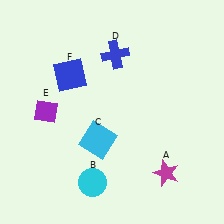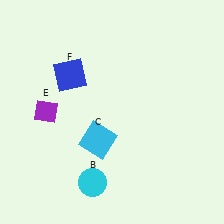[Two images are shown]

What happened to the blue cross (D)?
The blue cross (D) was removed in Image 2. It was in the top-right area of Image 1.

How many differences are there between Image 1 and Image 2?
There are 2 differences between the two images.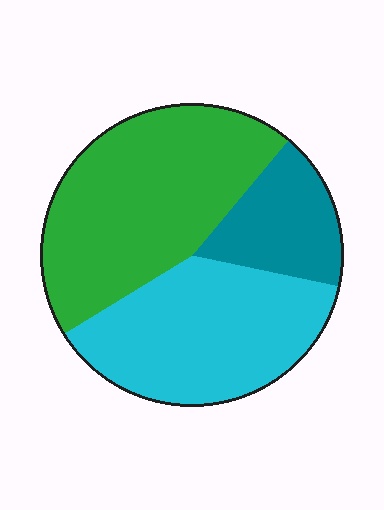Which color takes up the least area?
Teal, at roughly 15%.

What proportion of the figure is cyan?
Cyan takes up about three eighths (3/8) of the figure.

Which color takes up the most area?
Green, at roughly 45%.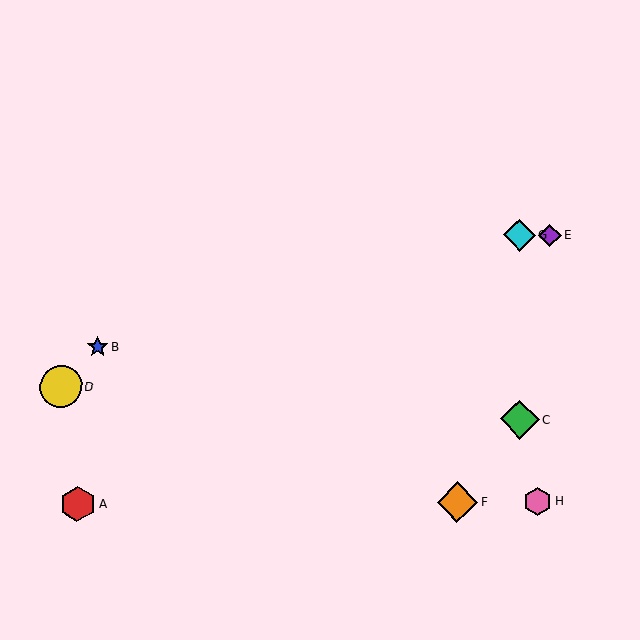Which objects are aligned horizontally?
Objects E, G are aligned horizontally.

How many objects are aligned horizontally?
2 objects (E, G) are aligned horizontally.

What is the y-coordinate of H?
Object H is at y≈501.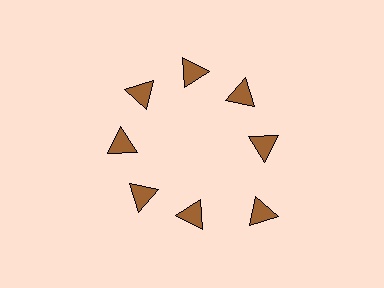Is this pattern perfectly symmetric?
No. The 8 brown triangles are arranged in a ring, but one element near the 4 o'clock position is pushed outward from the center, breaking the 8-fold rotational symmetry.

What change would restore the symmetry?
The symmetry would be restored by moving it inward, back onto the ring so that all 8 triangles sit at equal angles and equal distance from the center.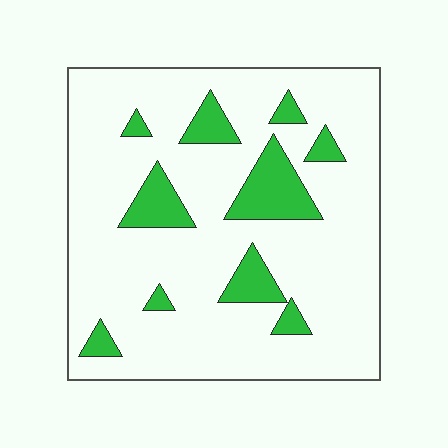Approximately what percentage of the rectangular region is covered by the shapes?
Approximately 15%.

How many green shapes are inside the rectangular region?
10.